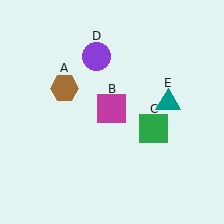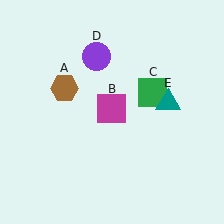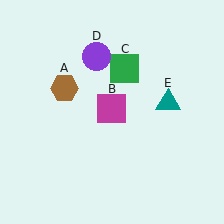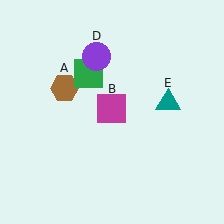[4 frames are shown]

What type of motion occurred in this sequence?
The green square (object C) rotated counterclockwise around the center of the scene.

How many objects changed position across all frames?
1 object changed position: green square (object C).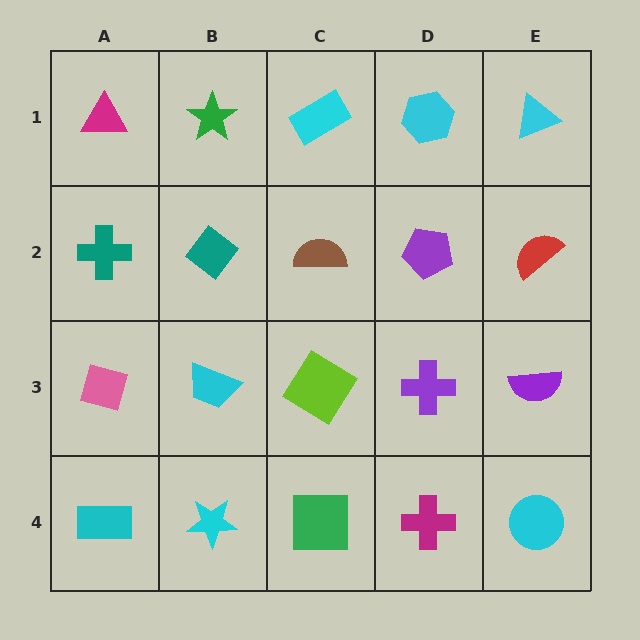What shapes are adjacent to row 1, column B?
A teal diamond (row 2, column B), a magenta triangle (row 1, column A), a cyan rectangle (row 1, column C).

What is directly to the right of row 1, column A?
A green star.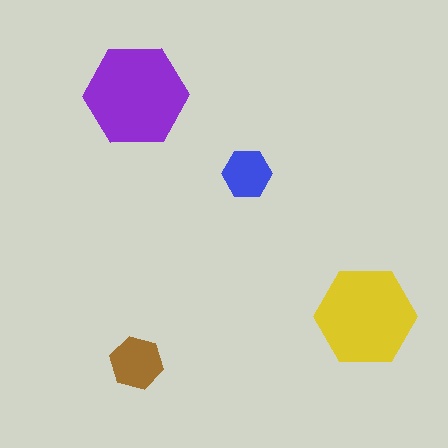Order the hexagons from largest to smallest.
the purple one, the yellow one, the brown one, the blue one.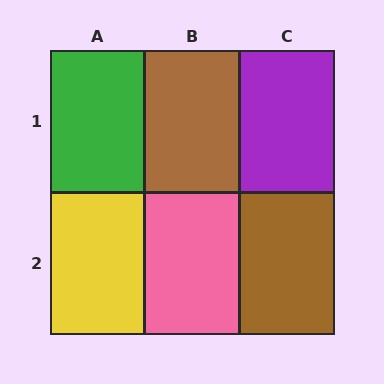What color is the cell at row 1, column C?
Purple.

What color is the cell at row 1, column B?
Brown.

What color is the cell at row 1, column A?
Green.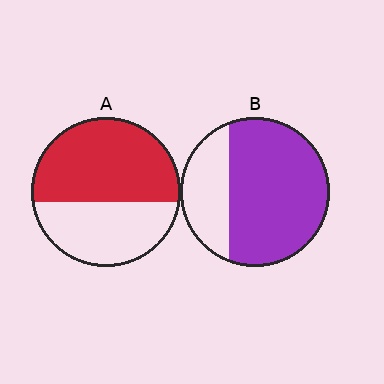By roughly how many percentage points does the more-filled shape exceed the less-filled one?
By roughly 15 percentage points (B over A).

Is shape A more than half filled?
Yes.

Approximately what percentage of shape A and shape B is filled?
A is approximately 60% and B is approximately 70%.